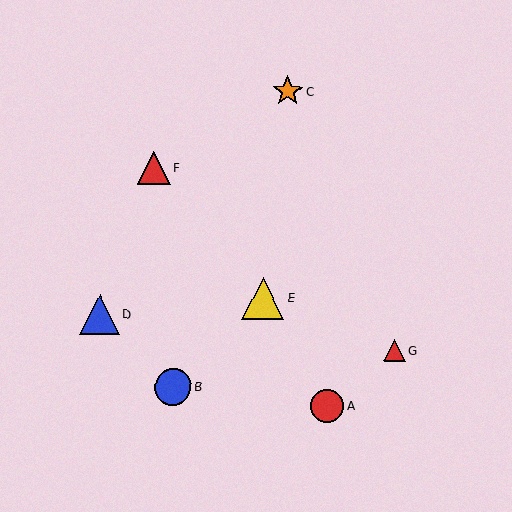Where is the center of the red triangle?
The center of the red triangle is at (154, 168).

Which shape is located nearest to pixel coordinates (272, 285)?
The yellow triangle (labeled E) at (263, 298) is nearest to that location.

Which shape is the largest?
The yellow triangle (labeled E) is the largest.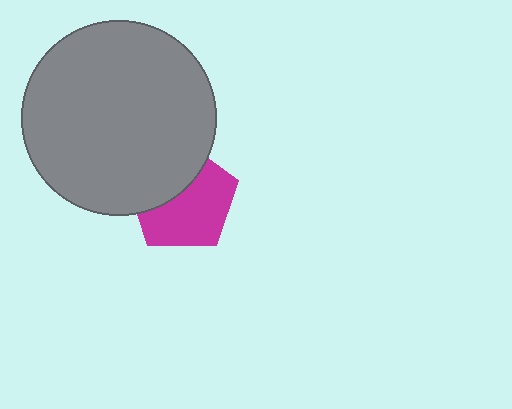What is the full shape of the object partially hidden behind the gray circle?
The partially hidden object is a magenta pentagon.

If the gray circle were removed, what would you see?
You would see the complete magenta pentagon.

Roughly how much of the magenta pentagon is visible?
About half of it is visible (roughly 61%).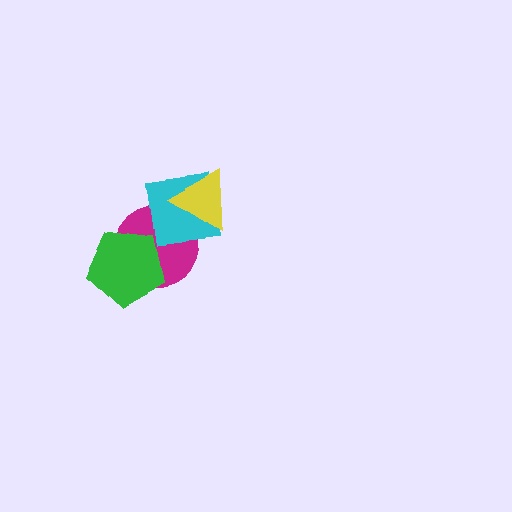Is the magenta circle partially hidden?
Yes, it is partially covered by another shape.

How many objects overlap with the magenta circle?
3 objects overlap with the magenta circle.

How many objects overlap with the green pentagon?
1 object overlaps with the green pentagon.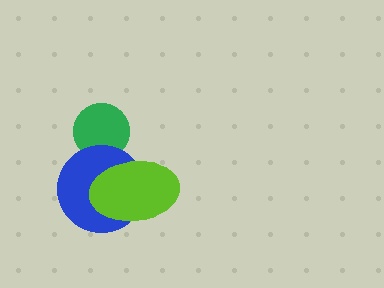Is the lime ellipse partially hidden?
No, no other shape covers it.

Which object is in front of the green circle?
The blue circle is in front of the green circle.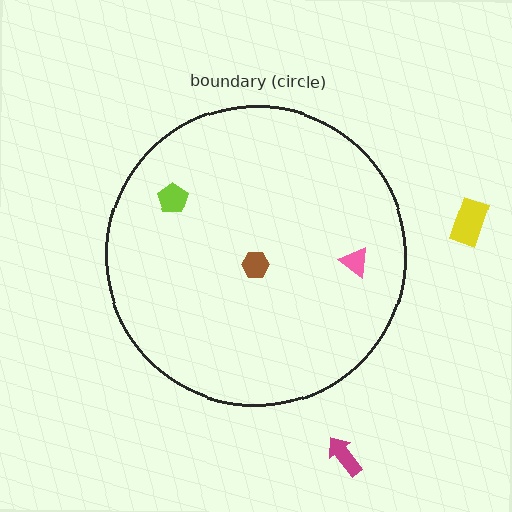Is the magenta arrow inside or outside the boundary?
Outside.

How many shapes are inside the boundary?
3 inside, 2 outside.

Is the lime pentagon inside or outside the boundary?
Inside.